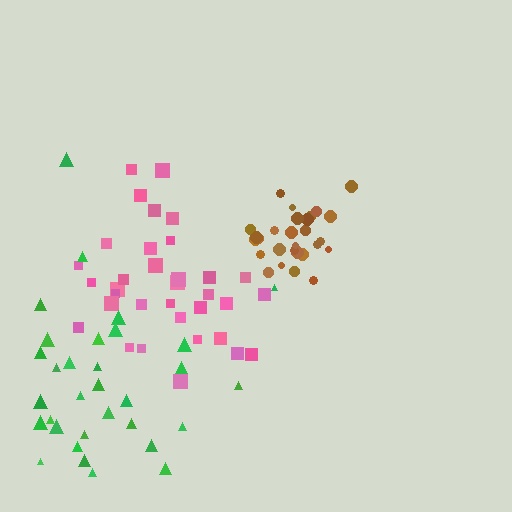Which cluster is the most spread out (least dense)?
Green.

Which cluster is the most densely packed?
Brown.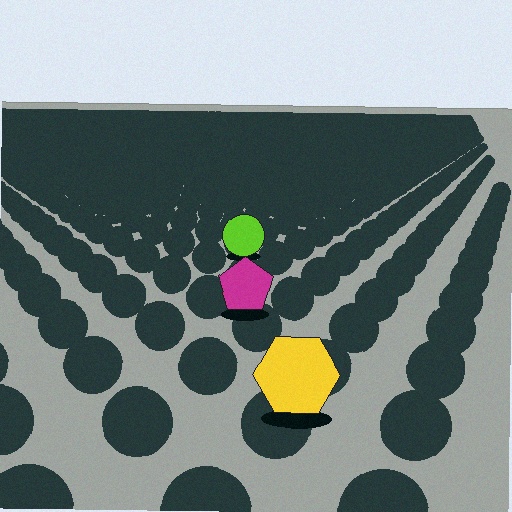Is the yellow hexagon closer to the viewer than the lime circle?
Yes. The yellow hexagon is closer — you can tell from the texture gradient: the ground texture is coarser near it.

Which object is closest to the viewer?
The yellow hexagon is closest. The texture marks near it are larger and more spread out.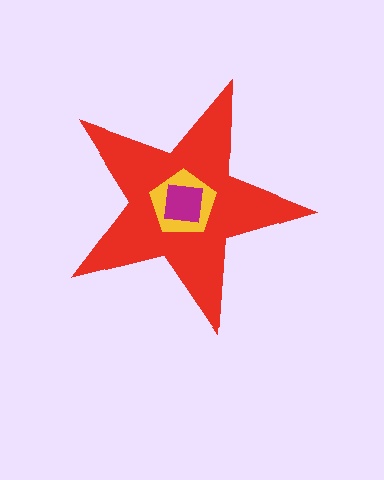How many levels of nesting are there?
3.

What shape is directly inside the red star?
The yellow pentagon.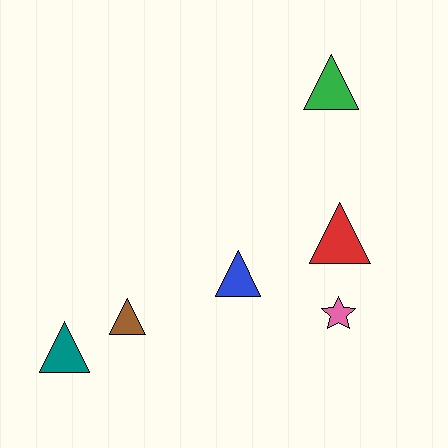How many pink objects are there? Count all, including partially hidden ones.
There is 1 pink object.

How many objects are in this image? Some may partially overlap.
There are 6 objects.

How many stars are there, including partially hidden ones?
There is 1 star.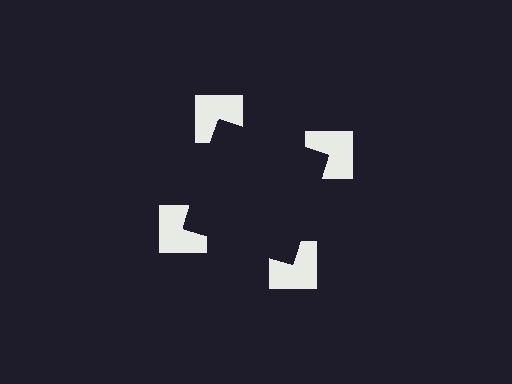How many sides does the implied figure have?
4 sides.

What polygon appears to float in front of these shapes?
An illusory square — its edges are inferred from the aligned wedge cuts in the notched squares, not physically drawn.